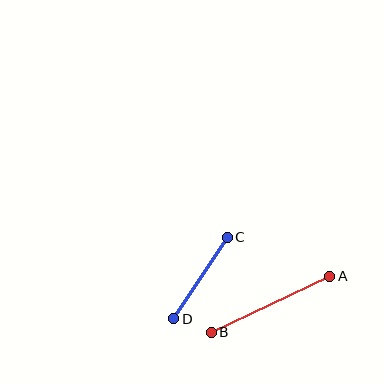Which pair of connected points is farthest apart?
Points A and B are farthest apart.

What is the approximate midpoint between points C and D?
The midpoint is at approximately (200, 278) pixels.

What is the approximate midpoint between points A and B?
The midpoint is at approximately (270, 304) pixels.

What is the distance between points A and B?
The distance is approximately 131 pixels.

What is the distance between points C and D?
The distance is approximately 98 pixels.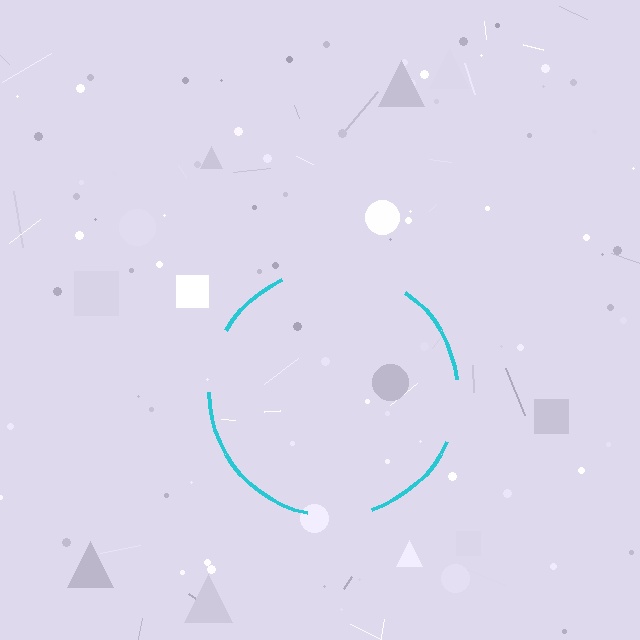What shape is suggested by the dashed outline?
The dashed outline suggests a circle.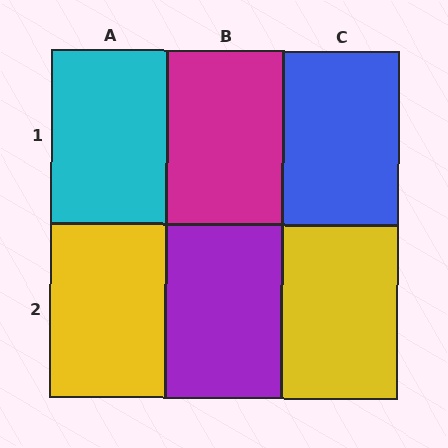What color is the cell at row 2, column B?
Purple.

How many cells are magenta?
1 cell is magenta.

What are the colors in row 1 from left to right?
Cyan, magenta, blue.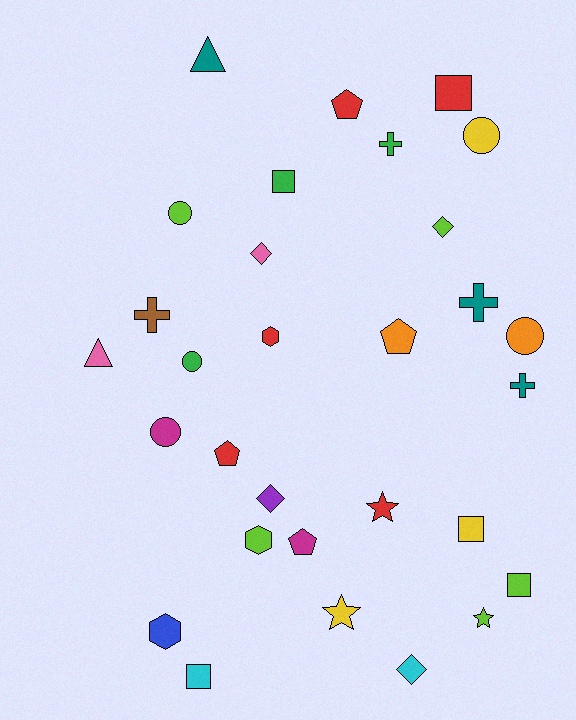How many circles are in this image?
There are 5 circles.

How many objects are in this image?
There are 30 objects.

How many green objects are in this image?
There are 3 green objects.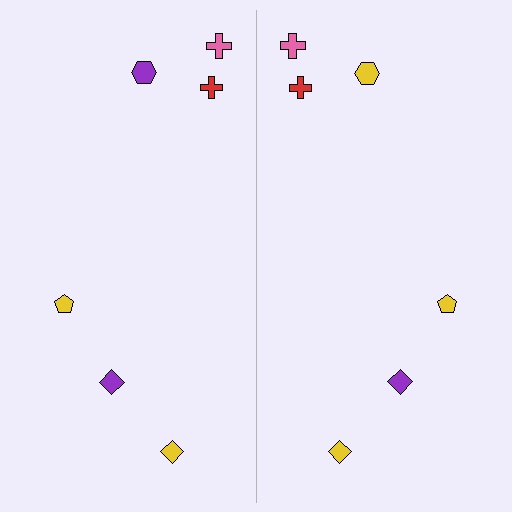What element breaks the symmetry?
The yellow hexagon on the right side breaks the symmetry — its mirror counterpart is purple.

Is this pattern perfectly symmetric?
No, the pattern is not perfectly symmetric. The yellow hexagon on the right side breaks the symmetry — its mirror counterpart is purple.